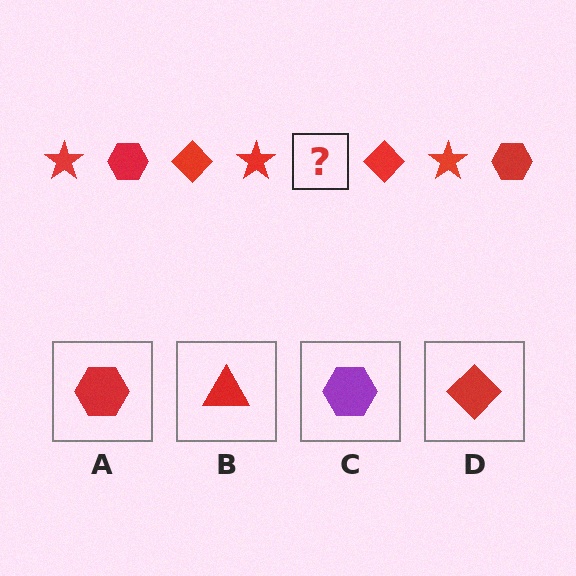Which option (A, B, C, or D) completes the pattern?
A.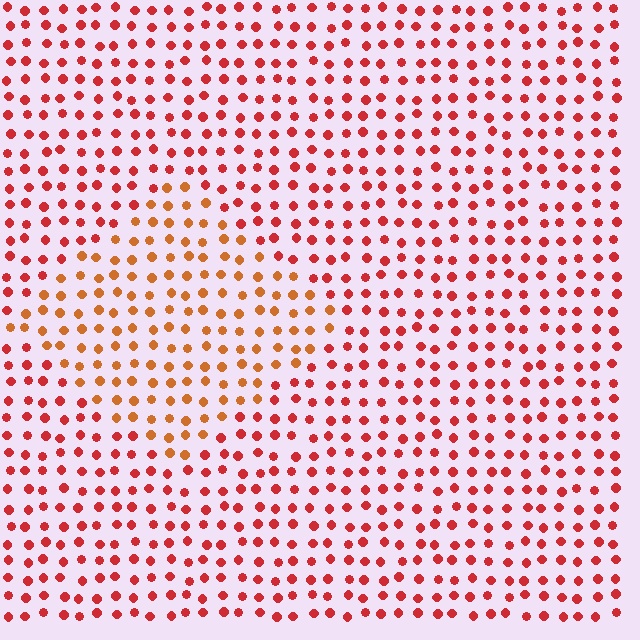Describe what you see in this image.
The image is filled with small red elements in a uniform arrangement. A diamond-shaped region is visible where the elements are tinted to a slightly different hue, forming a subtle color boundary.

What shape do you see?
I see a diamond.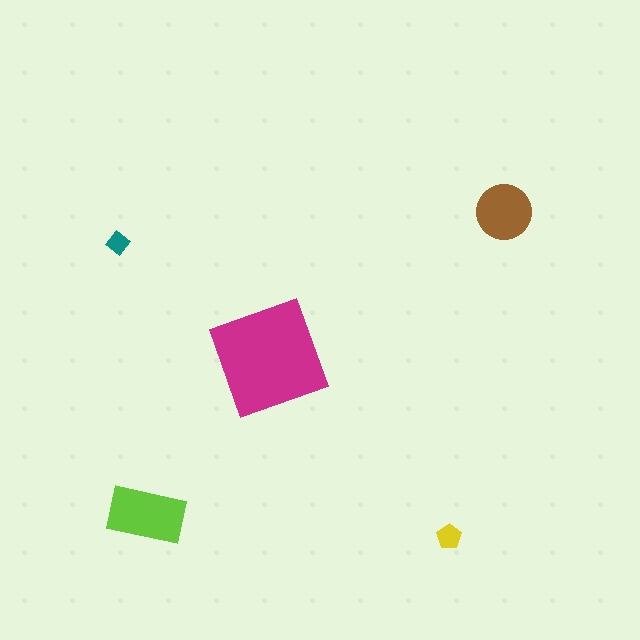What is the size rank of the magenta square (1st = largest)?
1st.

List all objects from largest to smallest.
The magenta square, the lime rectangle, the brown circle, the yellow pentagon, the teal diamond.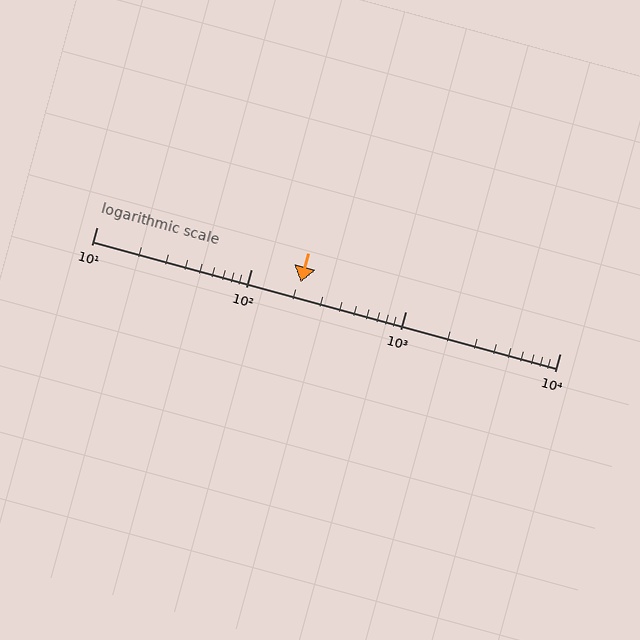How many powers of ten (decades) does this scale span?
The scale spans 3 decades, from 10 to 10000.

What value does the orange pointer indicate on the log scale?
The pointer indicates approximately 210.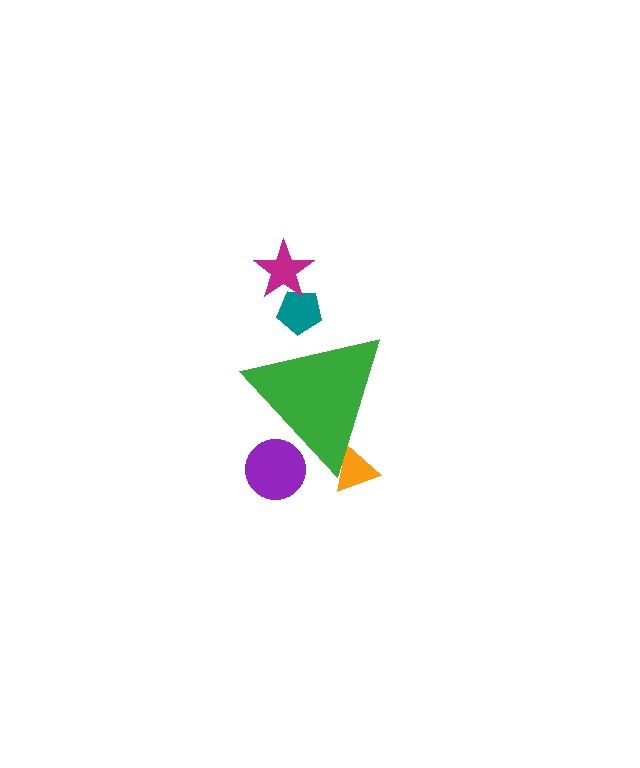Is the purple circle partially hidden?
Yes, the purple circle is partially hidden behind the green triangle.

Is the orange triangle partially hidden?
Yes, the orange triangle is partially hidden behind the green triangle.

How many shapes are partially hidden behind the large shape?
3 shapes are partially hidden.